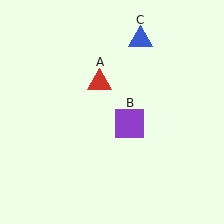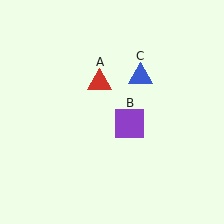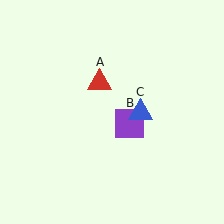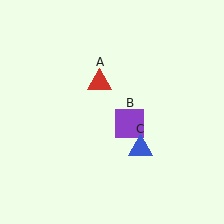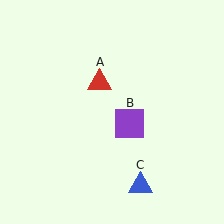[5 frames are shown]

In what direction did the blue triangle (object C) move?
The blue triangle (object C) moved down.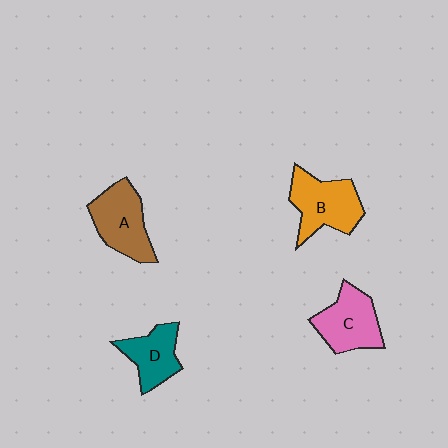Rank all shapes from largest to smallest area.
From largest to smallest: B (orange), A (brown), C (pink), D (teal).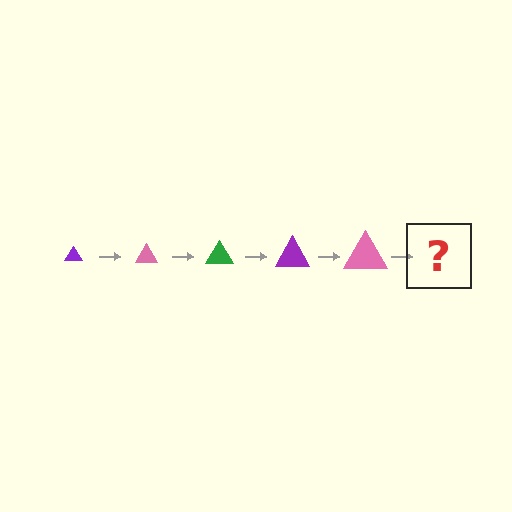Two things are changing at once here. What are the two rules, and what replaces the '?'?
The two rules are that the triangle grows larger each step and the color cycles through purple, pink, and green. The '?' should be a green triangle, larger than the previous one.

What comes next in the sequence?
The next element should be a green triangle, larger than the previous one.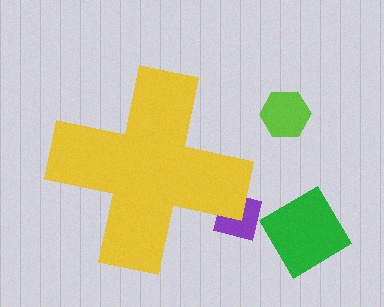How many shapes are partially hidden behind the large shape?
1 shape is partially hidden.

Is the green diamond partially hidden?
No, the green diamond is fully visible.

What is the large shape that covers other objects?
A yellow cross.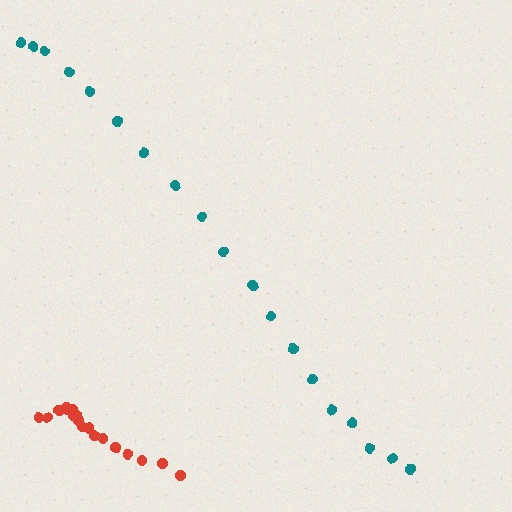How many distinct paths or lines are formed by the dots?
There are 2 distinct paths.